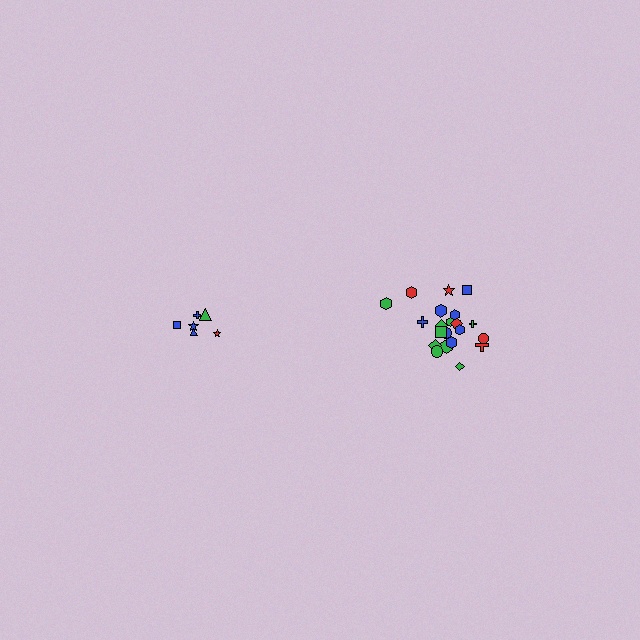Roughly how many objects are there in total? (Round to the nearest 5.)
Roughly 30 objects in total.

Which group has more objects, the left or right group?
The right group.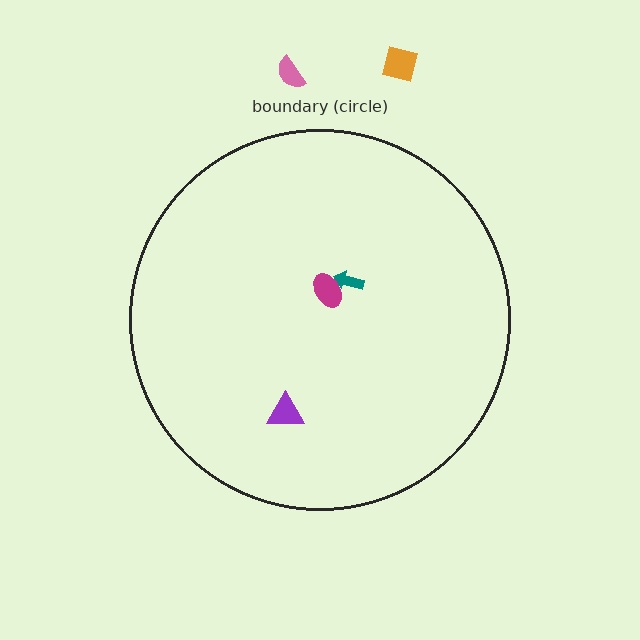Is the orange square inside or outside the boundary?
Outside.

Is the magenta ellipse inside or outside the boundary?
Inside.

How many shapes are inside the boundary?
3 inside, 2 outside.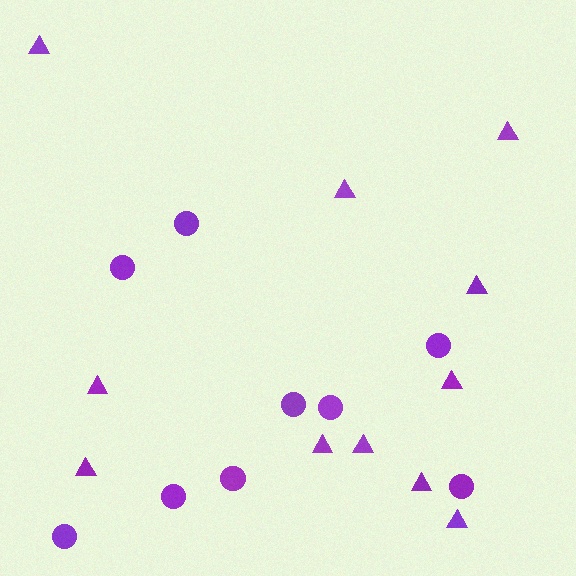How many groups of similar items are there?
There are 2 groups: one group of circles (9) and one group of triangles (11).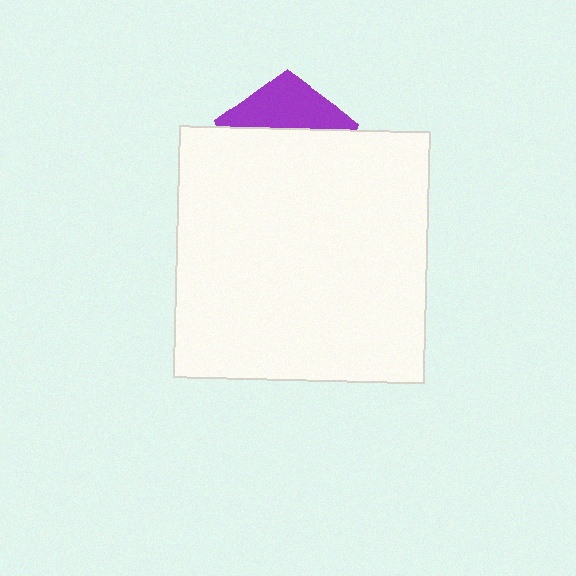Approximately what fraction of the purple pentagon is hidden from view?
Roughly 67% of the purple pentagon is hidden behind the white square.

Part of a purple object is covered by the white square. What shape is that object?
It is a pentagon.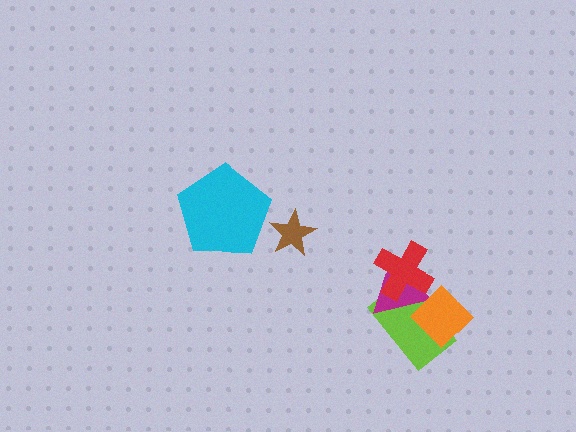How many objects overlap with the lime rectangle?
3 objects overlap with the lime rectangle.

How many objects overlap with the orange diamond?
2 objects overlap with the orange diamond.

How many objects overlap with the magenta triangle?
3 objects overlap with the magenta triangle.